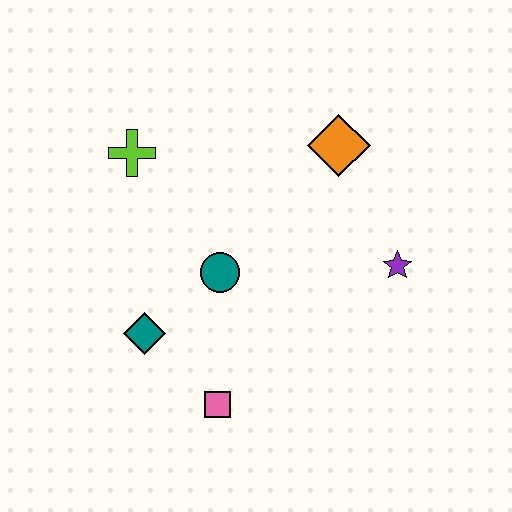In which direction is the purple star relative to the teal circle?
The purple star is to the right of the teal circle.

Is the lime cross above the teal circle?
Yes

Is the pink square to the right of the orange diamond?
No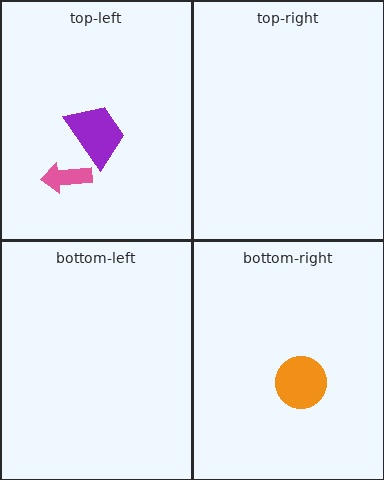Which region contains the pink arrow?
The top-left region.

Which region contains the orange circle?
The bottom-right region.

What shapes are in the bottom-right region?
The orange circle.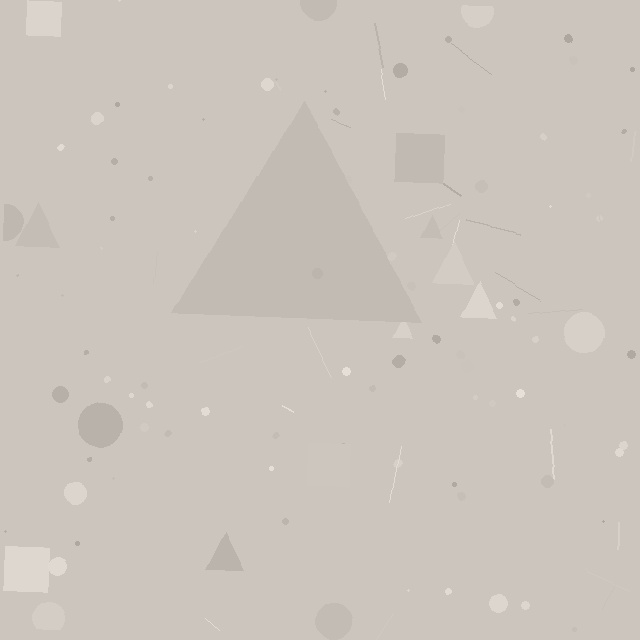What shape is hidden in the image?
A triangle is hidden in the image.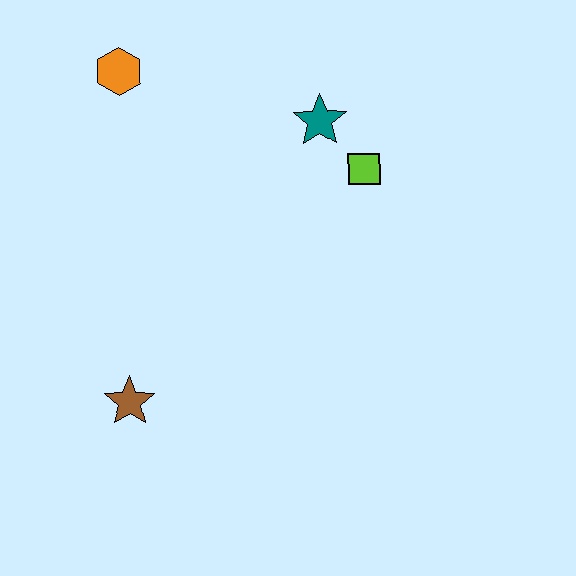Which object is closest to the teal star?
The lime square is closest to the teal star.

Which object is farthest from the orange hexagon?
The brown star is farthest from the orange hexagon.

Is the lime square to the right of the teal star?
Yes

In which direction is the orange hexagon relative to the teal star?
The orange hexagon is to the left of the teal star.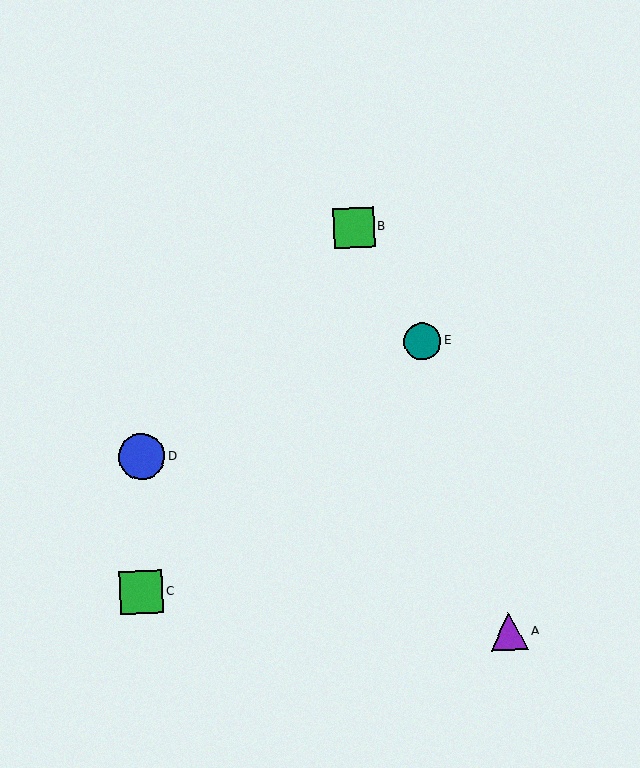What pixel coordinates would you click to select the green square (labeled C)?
Click at (141, 592) to select the green square C.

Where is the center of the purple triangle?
The center of the purple triangle is at (509, 631).